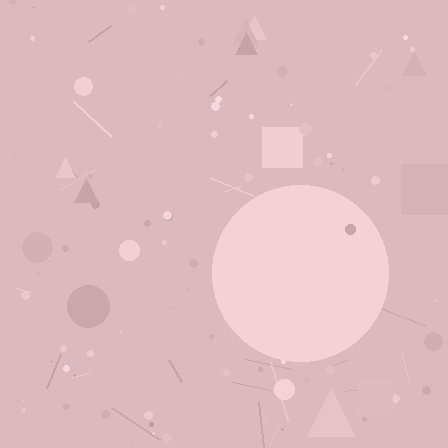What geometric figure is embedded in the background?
A circle is embedded in the background.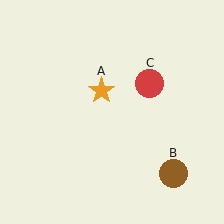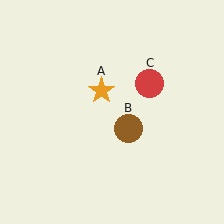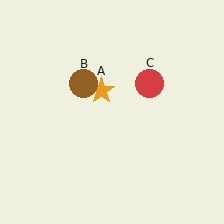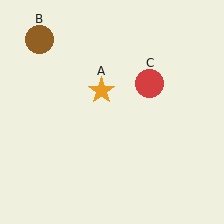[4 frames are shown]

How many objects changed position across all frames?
1 object changed position: brown circle (object B).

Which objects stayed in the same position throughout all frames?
Orange star (object A) and red circle (object C) remained stationary.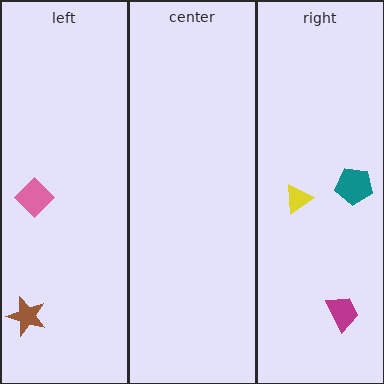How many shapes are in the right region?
3.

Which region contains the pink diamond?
The left region.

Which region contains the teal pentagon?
The right region.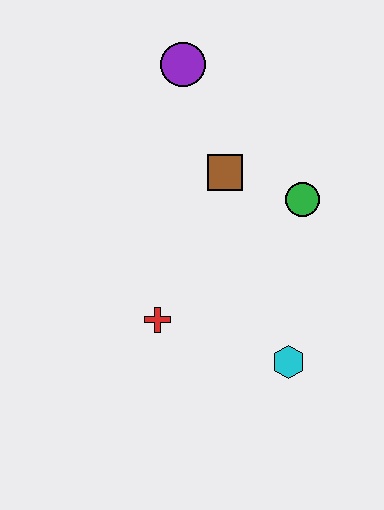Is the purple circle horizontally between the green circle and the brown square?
No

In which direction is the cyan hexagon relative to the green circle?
The cyan hexagon is below the green circle.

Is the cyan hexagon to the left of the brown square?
No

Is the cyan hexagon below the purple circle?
Yes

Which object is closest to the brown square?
The green circle is closest to the brown square.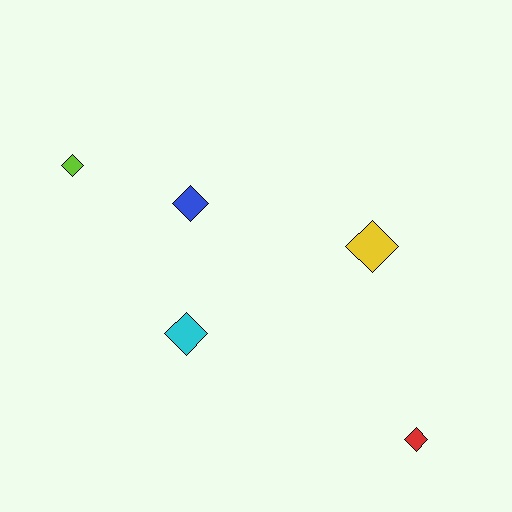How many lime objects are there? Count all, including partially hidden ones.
There is 1 lime object.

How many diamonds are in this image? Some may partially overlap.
There are 5 diamonds.